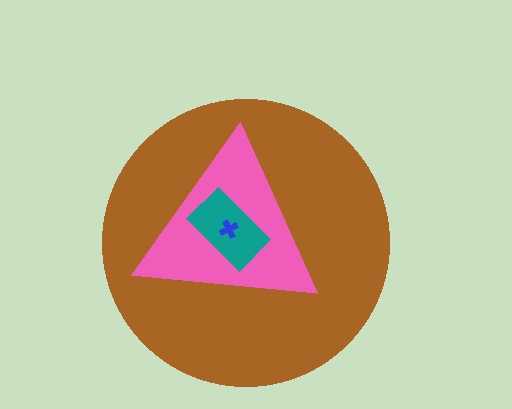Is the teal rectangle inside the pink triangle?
Yes.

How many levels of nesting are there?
4.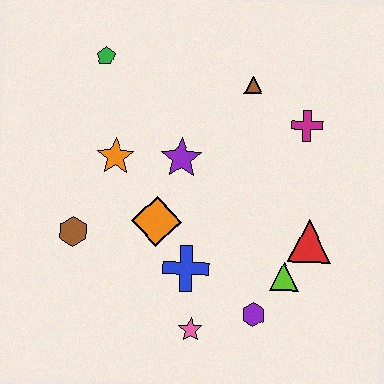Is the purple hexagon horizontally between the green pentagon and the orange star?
No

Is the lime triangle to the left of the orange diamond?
No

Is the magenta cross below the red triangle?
No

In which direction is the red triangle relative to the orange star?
The red triangle is to the right of the orange star.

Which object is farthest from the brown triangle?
The pink star is farthest from the brown triangle.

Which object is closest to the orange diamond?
The blue cross is closest to the orange diamond.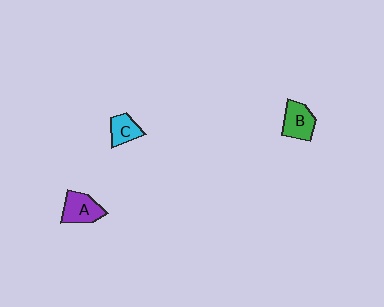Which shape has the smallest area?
Shape C (cyan).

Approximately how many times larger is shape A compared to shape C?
Approximately 1.4 times.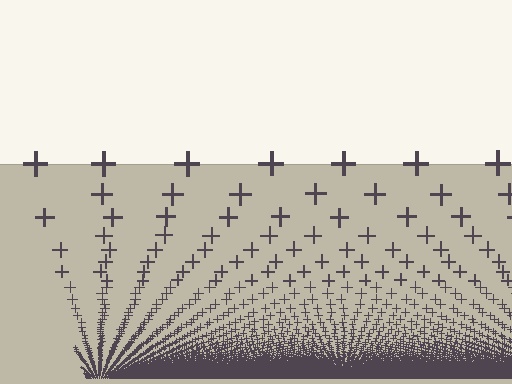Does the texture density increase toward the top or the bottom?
Density increases toward the bottom.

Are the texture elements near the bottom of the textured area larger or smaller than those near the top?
Smaller. The gradient is inverted — elements near the bottom are smaller and denser.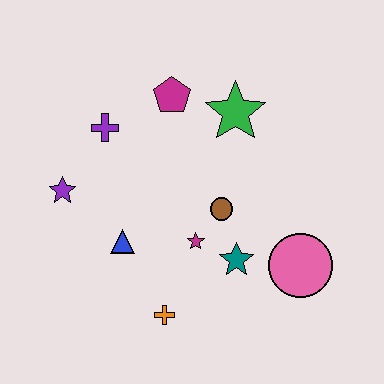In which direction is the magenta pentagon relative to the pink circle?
The magenta pentagon is above the pink circle.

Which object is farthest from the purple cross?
The pink circle is farthest from the purple cross.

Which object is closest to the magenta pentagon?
The green star is closest to the magenta pentagon.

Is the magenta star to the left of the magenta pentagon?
No